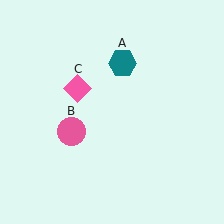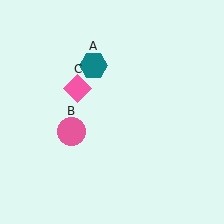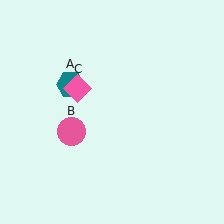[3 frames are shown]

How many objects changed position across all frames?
1 object changed position: teal hexagon (object A).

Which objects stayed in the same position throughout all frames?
Pink circle (object B) and pink diamond (object C) remained stationary.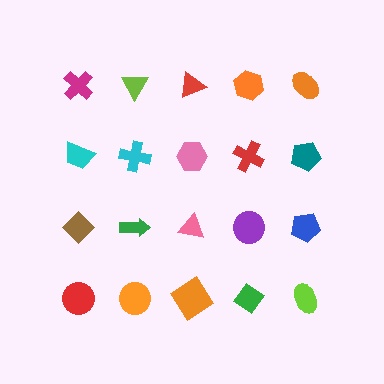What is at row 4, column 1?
A red circle.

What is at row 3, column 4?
A purple circle.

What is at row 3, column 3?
A pink triangle.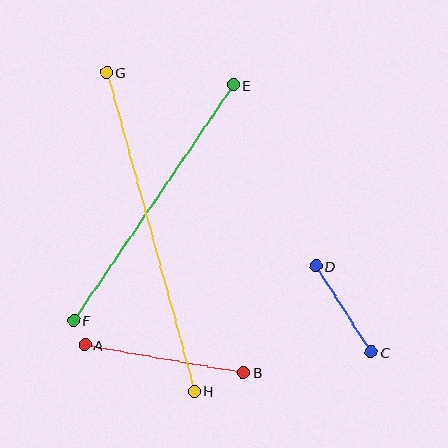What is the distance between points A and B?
The distance is approximately 161 pixels.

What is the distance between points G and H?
The distance is approximately 330 pixels.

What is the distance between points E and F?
The distance is approximately 284 pixels.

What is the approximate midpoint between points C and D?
The midpoint is at approximately (344, 309) pixels.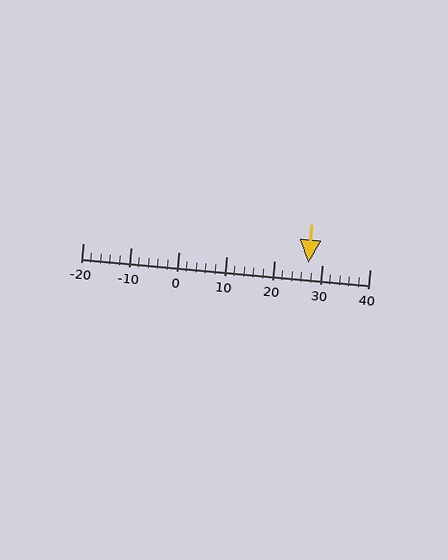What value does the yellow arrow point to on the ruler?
The yellow arrow points to approximately 27.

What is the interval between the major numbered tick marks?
The major tick marks are spaced 10 units apart.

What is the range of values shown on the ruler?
The ruler shows values from -20 to 40.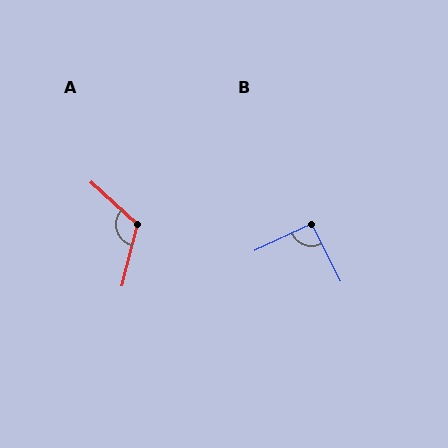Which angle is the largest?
A, at approximately 119 degrees.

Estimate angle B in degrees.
Approximately 91 degrees.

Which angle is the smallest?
B, at approximately 91 degrees.